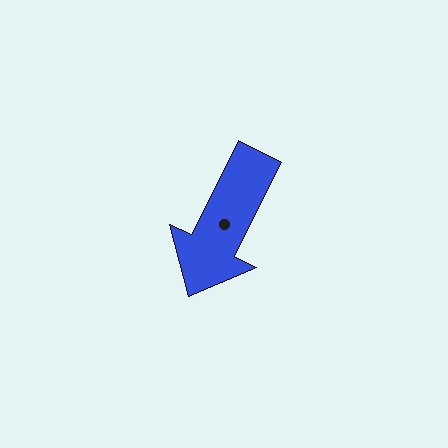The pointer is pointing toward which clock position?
Roughly 7 o'clock.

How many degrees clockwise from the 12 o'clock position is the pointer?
Approximately 206 degrees.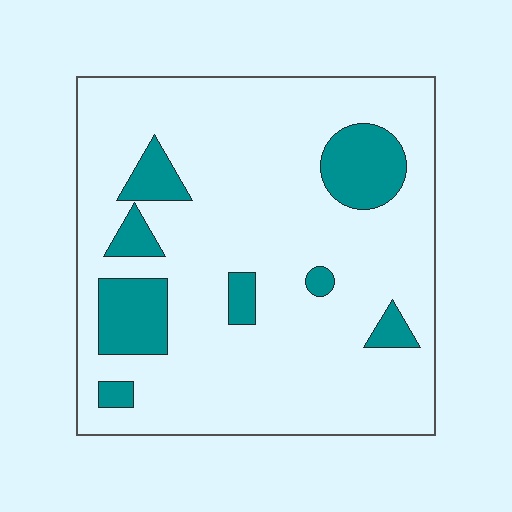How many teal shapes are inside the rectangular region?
8.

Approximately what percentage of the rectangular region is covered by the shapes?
Approximately 15%.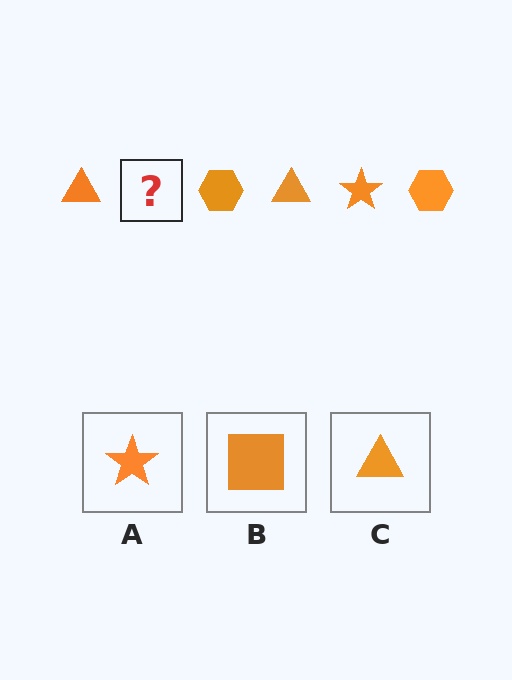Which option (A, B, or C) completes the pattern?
A.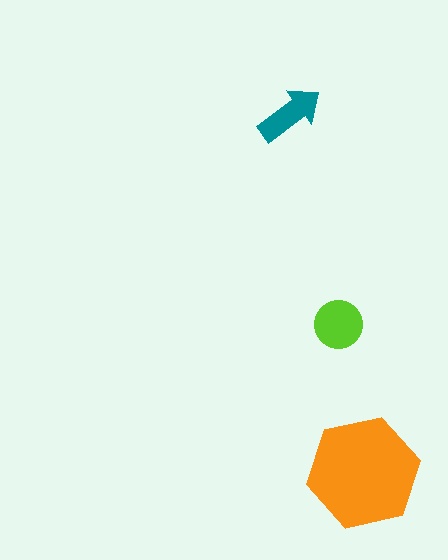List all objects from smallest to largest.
The teal arrow, the lime circle, the orange hexagon.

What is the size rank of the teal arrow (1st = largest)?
3rd.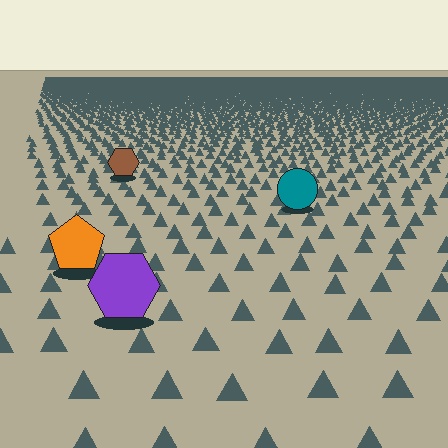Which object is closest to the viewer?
The purple hexagon is closest. The texture marks near it are larger and more spread out.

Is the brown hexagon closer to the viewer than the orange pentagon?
No. The orange pentagon is closer — you can tell from the texture gradient: the ground texture is coarser near it.